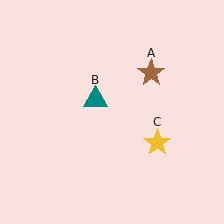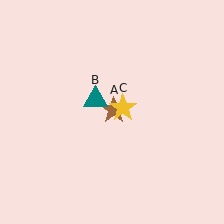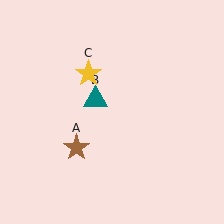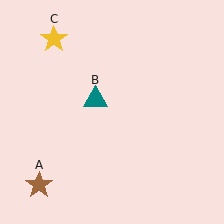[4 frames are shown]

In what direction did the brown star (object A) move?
The brown star (object A) moved down and to the left.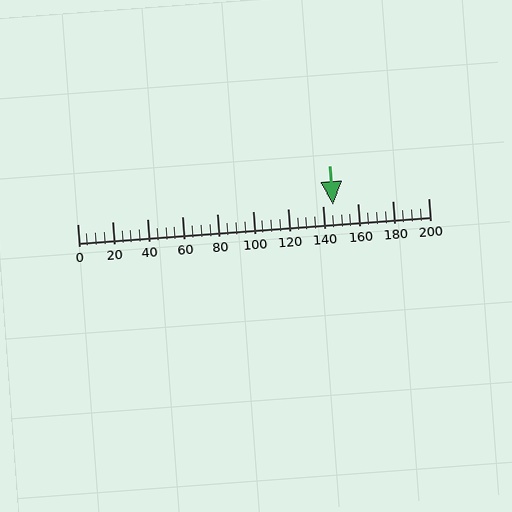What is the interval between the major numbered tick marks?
The major tick marks are spaced 20 units apart.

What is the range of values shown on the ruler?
The ruler shows values from 0 to 200.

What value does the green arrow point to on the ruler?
The green arrow points to approximately 146.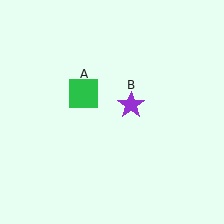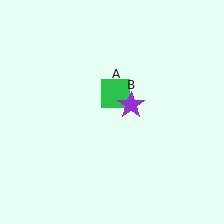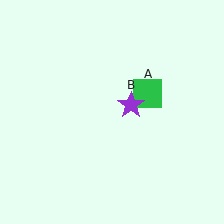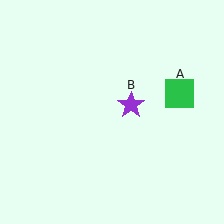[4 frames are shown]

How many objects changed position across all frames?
1 object changed position: green square (object A).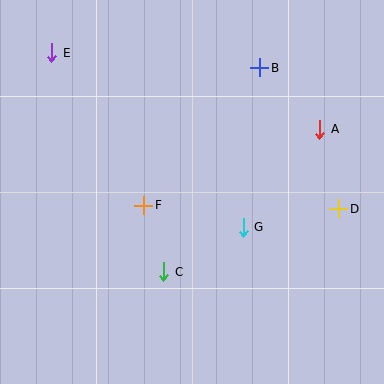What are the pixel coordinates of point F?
Point F is at (144, 205).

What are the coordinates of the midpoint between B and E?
The midpoint between B and E is at (156, 60).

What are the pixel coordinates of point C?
Point C is at (164, 272).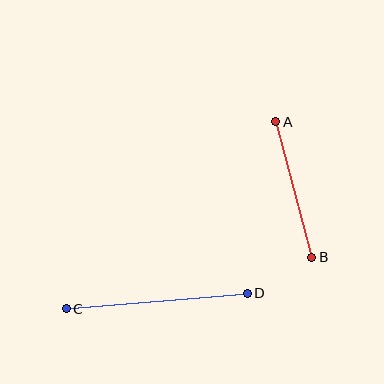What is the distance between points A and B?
The distance is approximately 140 pixels.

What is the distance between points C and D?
The distance is approximately 182 pixels.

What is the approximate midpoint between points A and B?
The midpoint is at approximately (294, 189) pixels.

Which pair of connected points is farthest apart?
Points C and D are farthest apart.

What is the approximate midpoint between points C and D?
The midpoint is at approximately (157, 301) pixels.